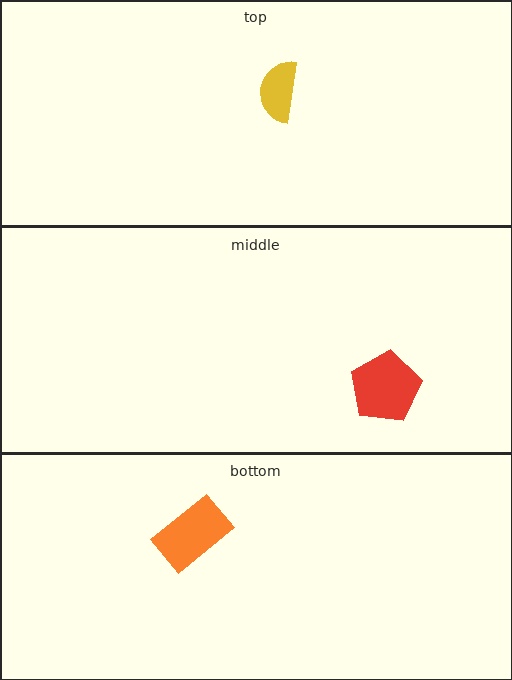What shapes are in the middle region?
The red pentagon.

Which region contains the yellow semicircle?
The top region.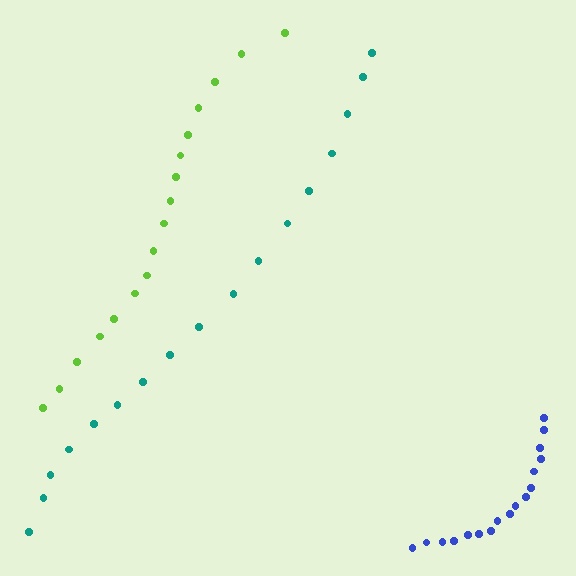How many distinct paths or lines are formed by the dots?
There are 3 distinct paths.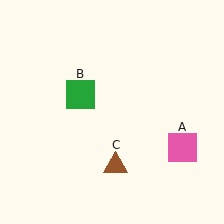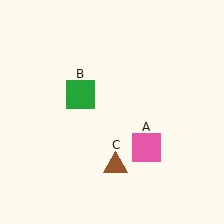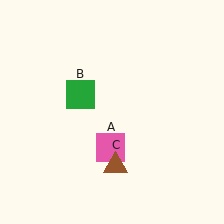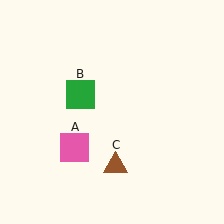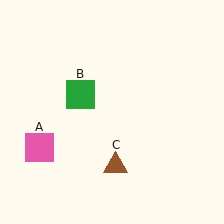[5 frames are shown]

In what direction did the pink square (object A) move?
The pink square (object A) moved left.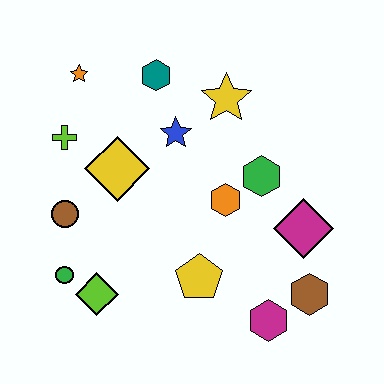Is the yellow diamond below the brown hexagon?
No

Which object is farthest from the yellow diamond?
The brown hexagon is farthest from the yellow diamond.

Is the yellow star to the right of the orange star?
Yes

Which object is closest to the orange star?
The lime cross is closest to the orange star.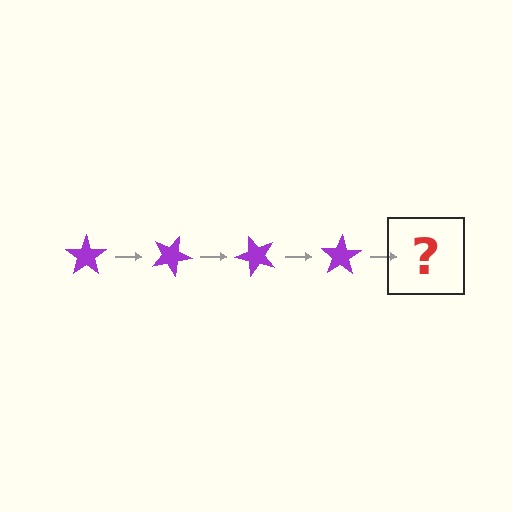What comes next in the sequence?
The next element should be a purple star rotated 100 degrees.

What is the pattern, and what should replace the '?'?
The pattern is that the star rotates 25 degrees each step. The '?' should be a purple star rotated 100 degrees.